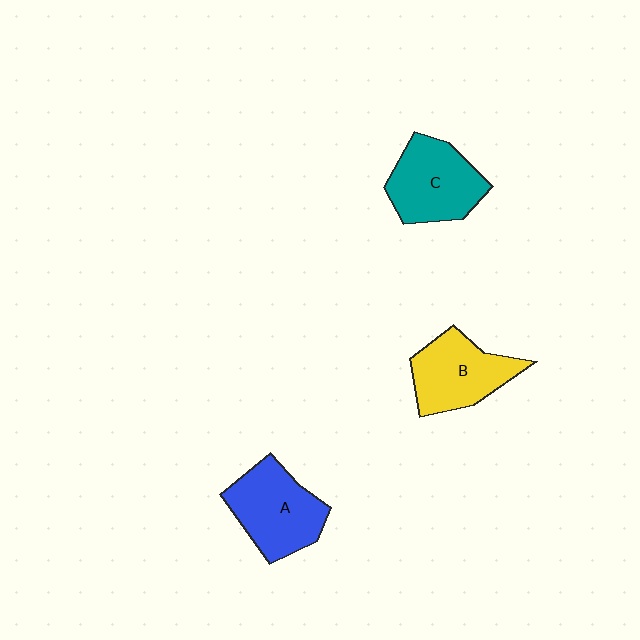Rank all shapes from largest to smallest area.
From largest to smallest: A (blue), C (teal), B (yellow).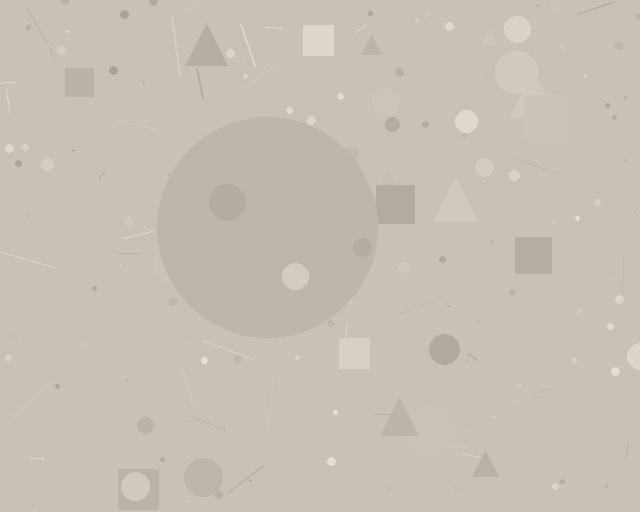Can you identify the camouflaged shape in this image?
The camouflaged shape is a circle.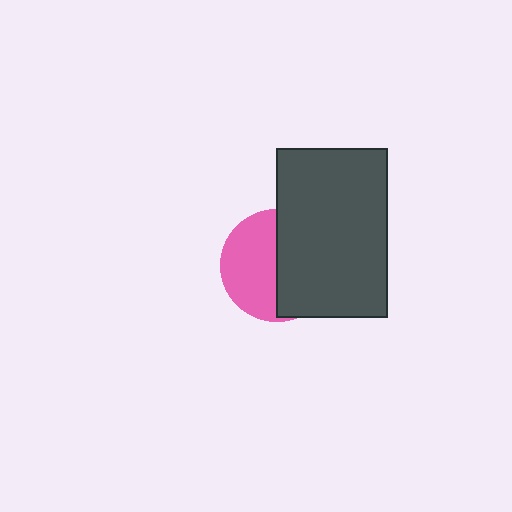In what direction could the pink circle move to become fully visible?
The pink circle could move left. That would shift it out from behind the dark gray rectangle entirely.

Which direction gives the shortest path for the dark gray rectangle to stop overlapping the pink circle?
Moving right gives the shortest separation.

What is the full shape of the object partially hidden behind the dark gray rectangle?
The partially hidden object is a pink circle.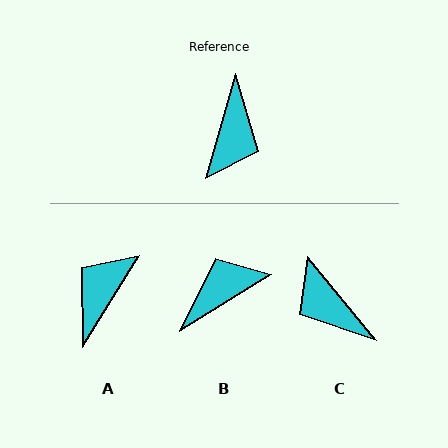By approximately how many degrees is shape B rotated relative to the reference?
Approximately 138 degrees counter-clockwise.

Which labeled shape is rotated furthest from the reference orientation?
A, about 164 degrees away.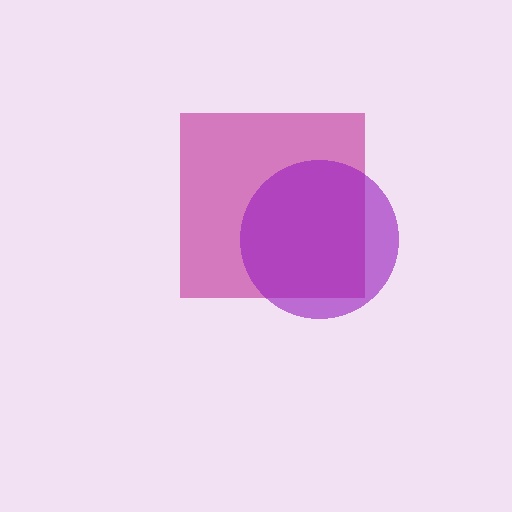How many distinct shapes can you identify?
There are 2 distinct shapes: a magenta square, a purple circle.